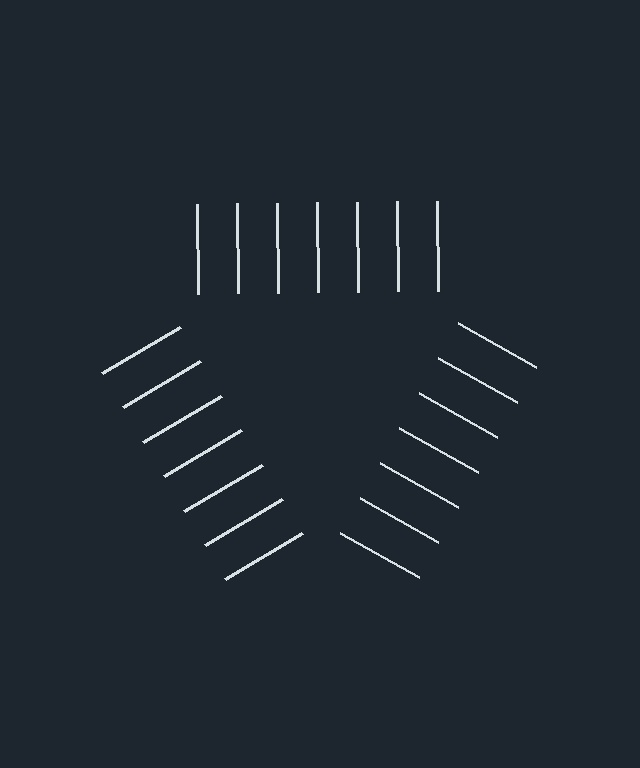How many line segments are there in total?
21 — 7 along each of the 3 edges.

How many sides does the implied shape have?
3 sides — the line-ends trace a triangle.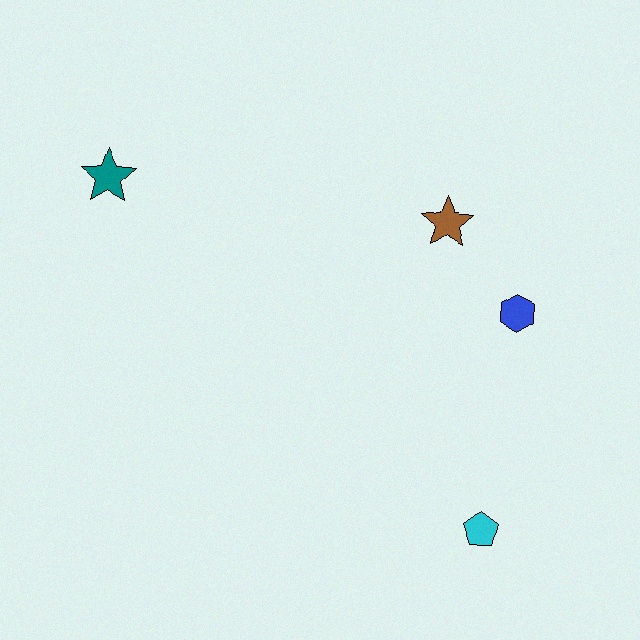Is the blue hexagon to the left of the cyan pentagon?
No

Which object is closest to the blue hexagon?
The brown star is closest to the blue hexagon.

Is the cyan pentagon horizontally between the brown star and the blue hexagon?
Yes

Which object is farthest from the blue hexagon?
The teal star is farthest from the blue hexagon.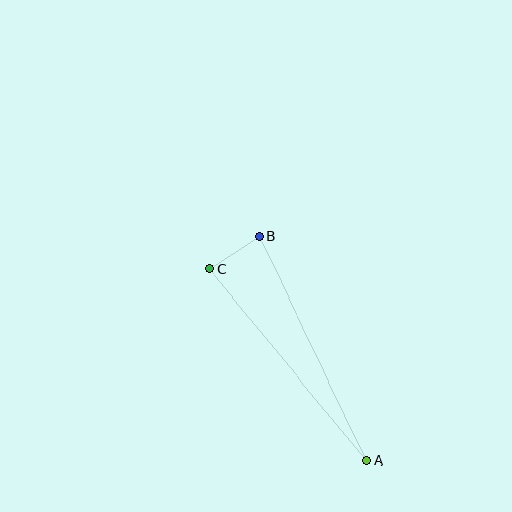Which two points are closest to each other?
Points B and C are closest to each other.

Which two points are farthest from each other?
Points A and B are farthest from each other.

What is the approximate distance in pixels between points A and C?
The distance between A and C is approximately 248 pixels.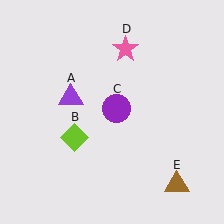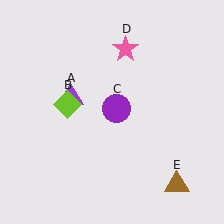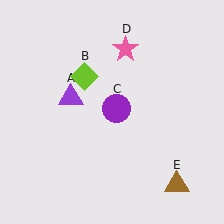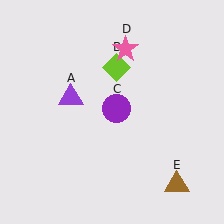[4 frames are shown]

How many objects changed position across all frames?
1 object changed position: lime diamond (object B).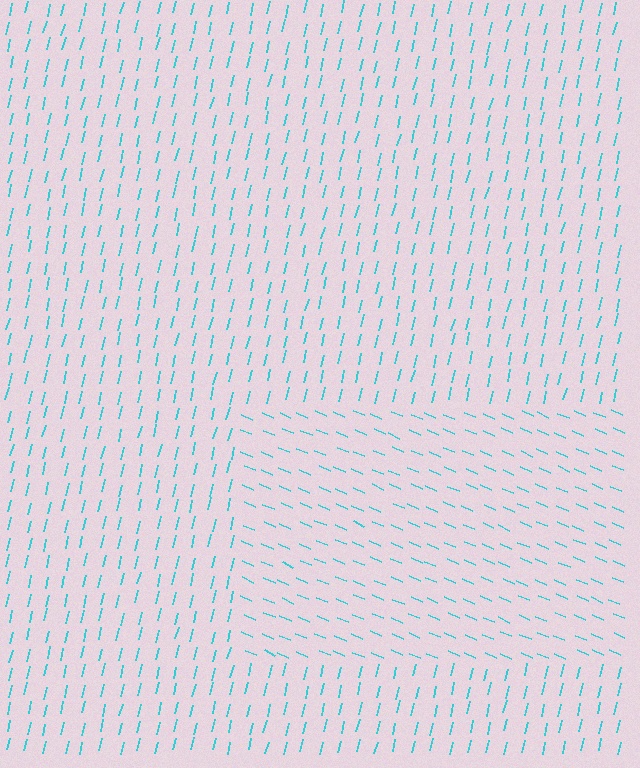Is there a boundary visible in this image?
Yes, there is a texture boundary formed by a change in line orientation.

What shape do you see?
I see a rectangle.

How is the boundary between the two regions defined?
The boundary is defined purely by a change in line orientation (approximately 80 degrees difference). All lines are the same color and thickness.